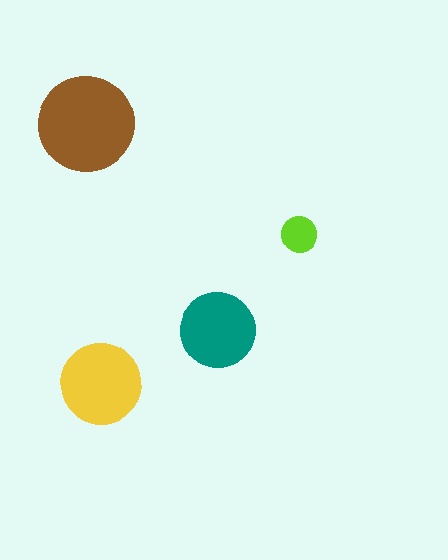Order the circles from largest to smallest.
the brown one, the yellow one, the teal one, the lime one.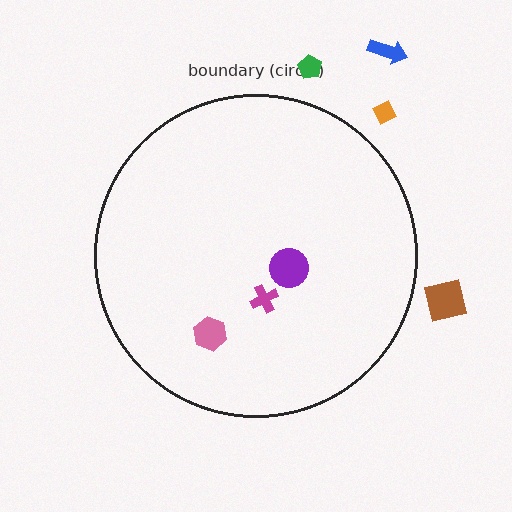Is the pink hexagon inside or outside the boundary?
Inside.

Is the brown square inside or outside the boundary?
Outside.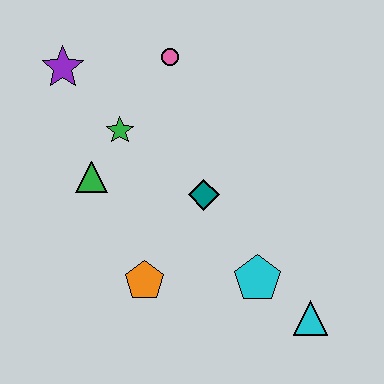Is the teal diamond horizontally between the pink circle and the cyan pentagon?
Yes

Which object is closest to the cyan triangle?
The cyan pentagon is closest to the cyan triangle.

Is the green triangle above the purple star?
No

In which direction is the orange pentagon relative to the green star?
The orange pentagon is below the green star.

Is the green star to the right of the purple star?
Yes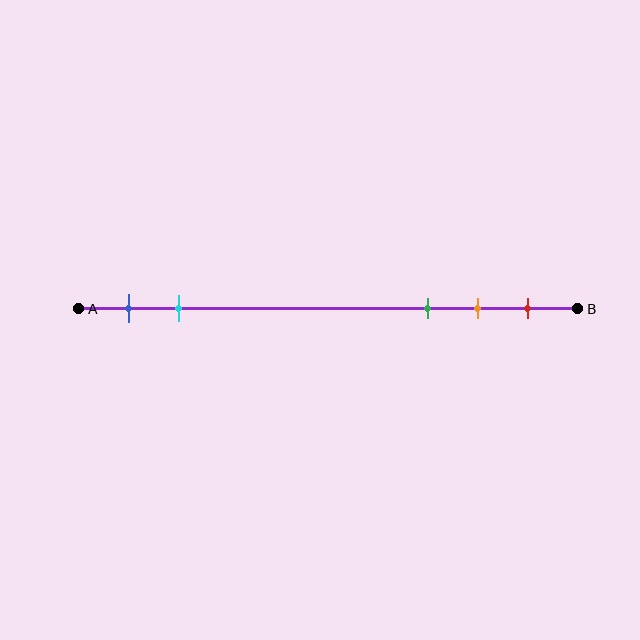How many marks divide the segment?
There are 5 marks dividing the segment.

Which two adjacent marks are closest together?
The orange and red marks are the closest adjacent pair.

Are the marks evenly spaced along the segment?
No, the marks are not evenly spaced.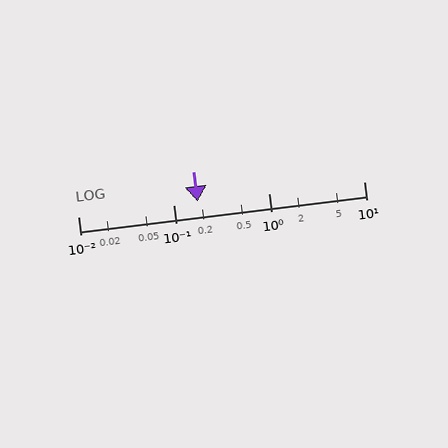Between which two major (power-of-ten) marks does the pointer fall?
The pointer is between 0.1 and 1.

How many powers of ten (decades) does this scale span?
The scale spans 3 decades, from 0.01 to 10.